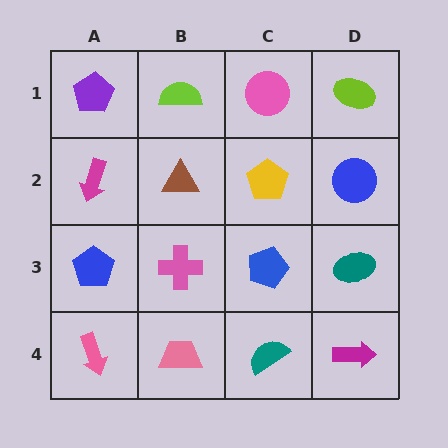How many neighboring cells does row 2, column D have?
3.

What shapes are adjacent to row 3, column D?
A blue circle (row 2, column D), a magenta arrow (row 4, column D), a blue pentagon (row 3, column C).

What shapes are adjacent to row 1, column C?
A yellow pentagon (row 2, column C), a lime semicircle (row 1, column B), a lime ellipse (row 1, column D).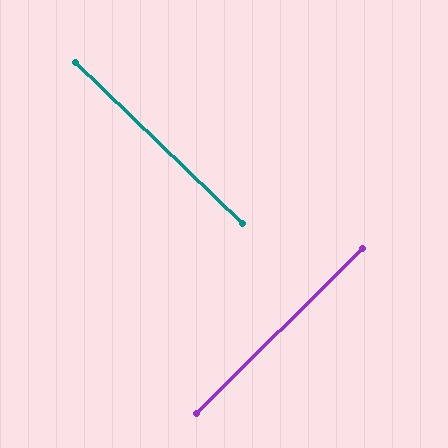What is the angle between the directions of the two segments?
Approximately 89 degrees.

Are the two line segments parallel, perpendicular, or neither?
Perpendicular — they meet at approximately 89°.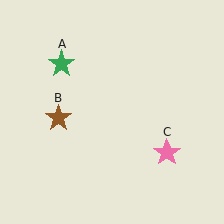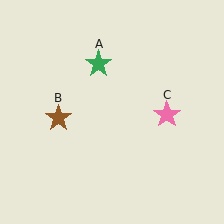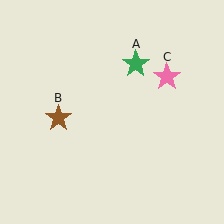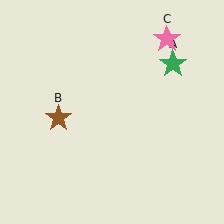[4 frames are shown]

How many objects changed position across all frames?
2 objects changed position: green star (object A), pink star (object C).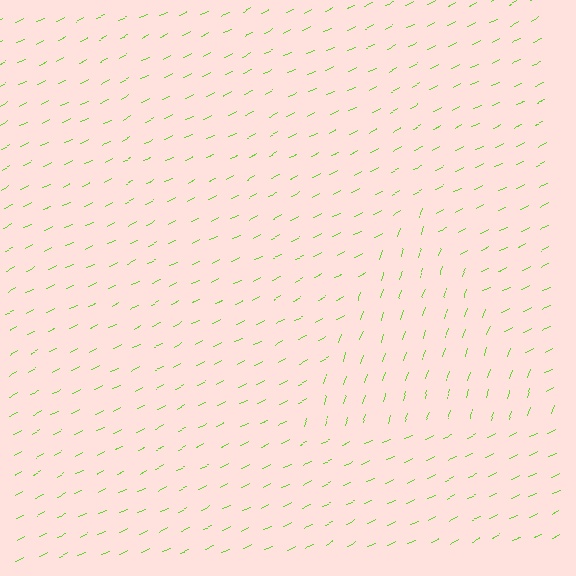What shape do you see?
I see a triangle.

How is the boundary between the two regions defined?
The boundary is defined purely by a change in line orientation (approximately 45 degrees difference). All lines are the same color and thickness.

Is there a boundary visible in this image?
Yes, there is a texture boundary formed by a change in line orientation.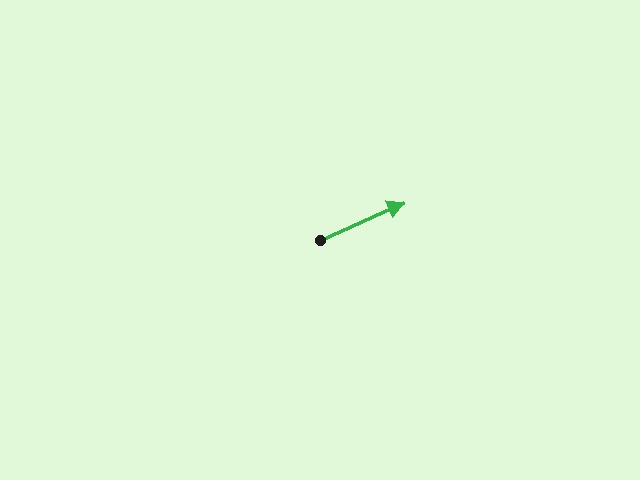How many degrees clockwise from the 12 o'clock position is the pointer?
Approximately 66 degrees.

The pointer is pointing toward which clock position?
Roughly 2 o'clock.